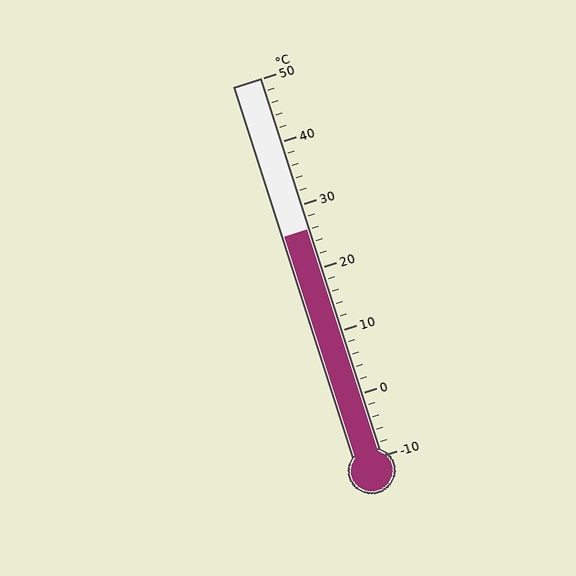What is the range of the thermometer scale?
The thermometer scale ranges from -10°C to 50°C.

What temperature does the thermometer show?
The thermometer shows approximately 26°C.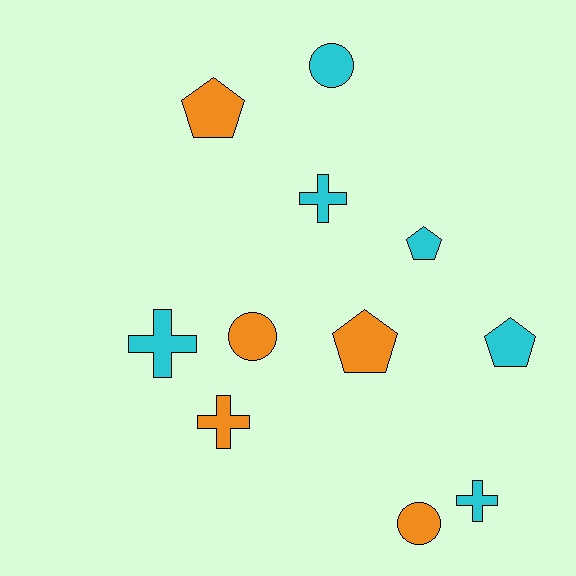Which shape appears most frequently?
Cross, with 4 objects.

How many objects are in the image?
There are 11 objects.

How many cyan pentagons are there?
There are 2 cyan pentagons.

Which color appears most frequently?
Cyan, with 6 objects.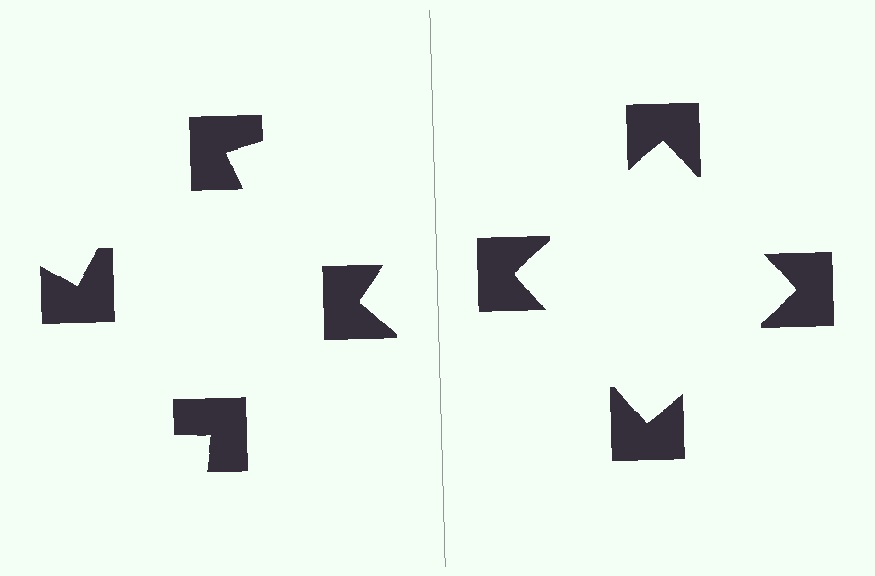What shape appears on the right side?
An illusory square.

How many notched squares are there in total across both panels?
8 — 4 on each side.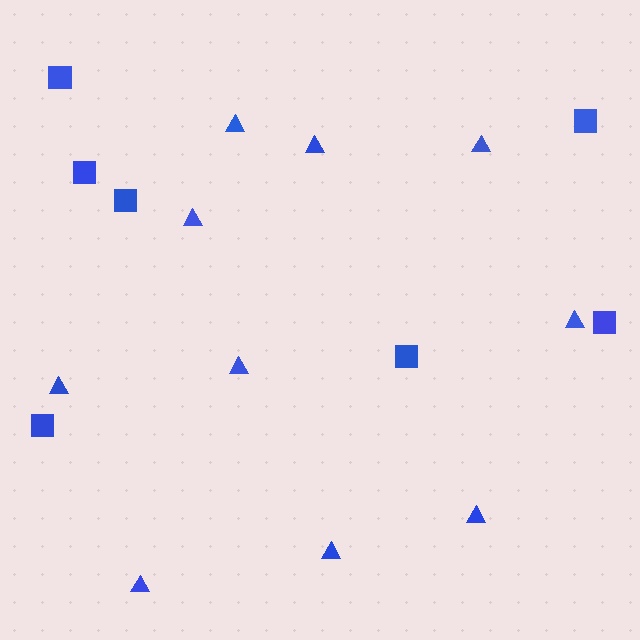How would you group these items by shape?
There are 2 groups: one group of triangles (10) and one group of squares (7).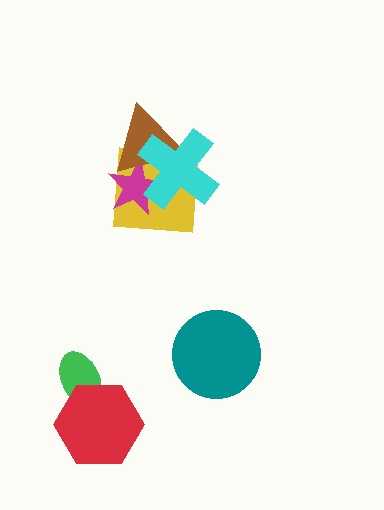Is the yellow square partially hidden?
Yes, it is partially covered by another shape.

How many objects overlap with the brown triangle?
3 objects overlap with the brown triangle.